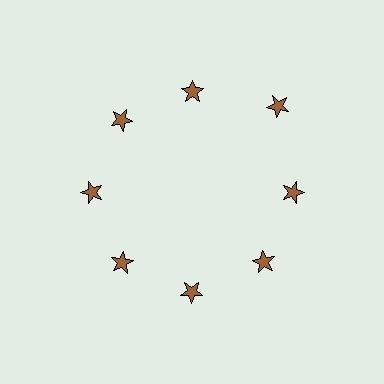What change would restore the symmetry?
The symmetry would be restored by moving it inward, back onto the ring so that all 8 stars sit at equal angles and equal distance from the center.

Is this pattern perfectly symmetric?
No. The 8 brown stars are arranged in a ring, but one element near the 2 o'clock position is pushed outward from the center, breaking the 8-fold rotational symmetry.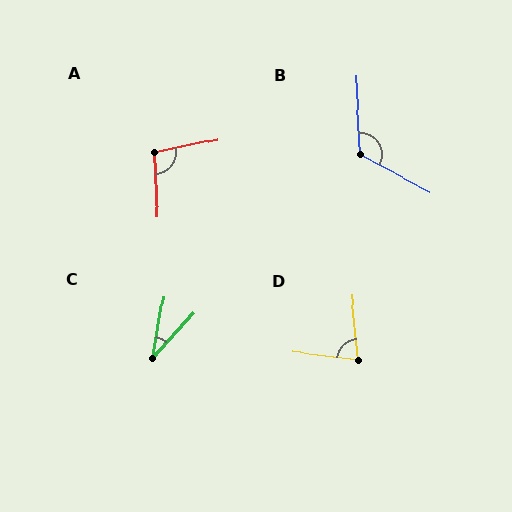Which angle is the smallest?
C, at approximately 32 degrees.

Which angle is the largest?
B, at approximately 121 degrees.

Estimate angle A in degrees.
Approximately 99 degrees.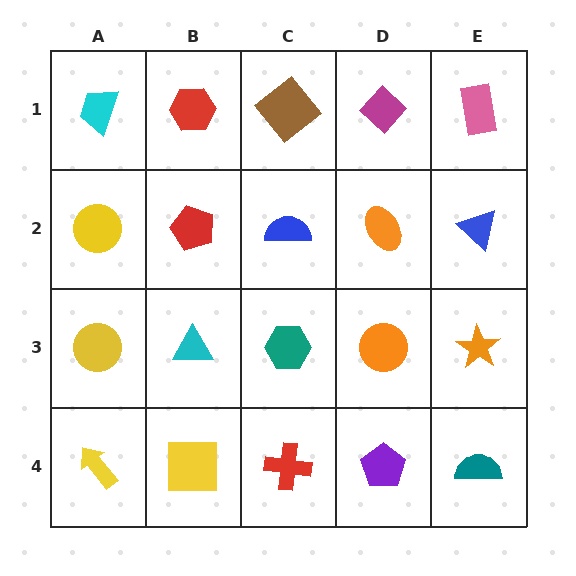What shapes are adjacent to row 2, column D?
A magenta diamond (row 1, column D), an orange circle (row 3, column D), a blue semicircle (row 2, column C), a blue triangle (row 2, column E).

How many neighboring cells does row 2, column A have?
3.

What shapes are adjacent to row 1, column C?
A blue semicircle (row 2, column C), a red hexagon (row 1, column B), a magenta diamond (row 1, column D).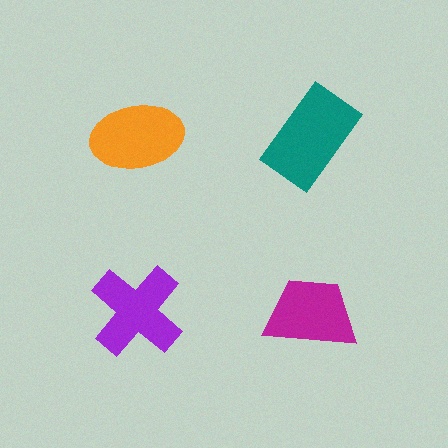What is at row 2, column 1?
A purple cross.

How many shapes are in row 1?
2 shapes.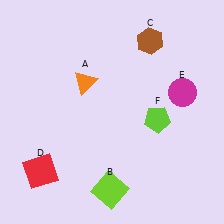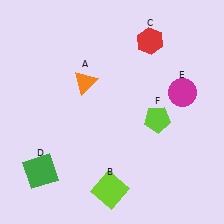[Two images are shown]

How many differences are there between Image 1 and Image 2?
There are 2 differences between the two images.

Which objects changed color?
C changed from brown to red. D changed from red to green.